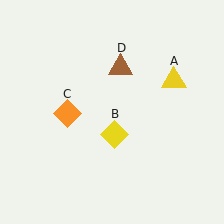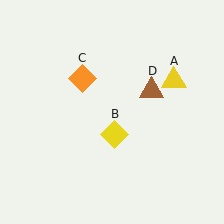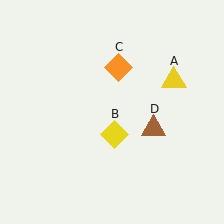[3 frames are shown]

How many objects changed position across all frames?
2 objects changed position: orange diamond (object C), brown triangle (object D).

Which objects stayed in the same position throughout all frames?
Yellow triangle (object A) and yellow diamond (object B) remained stationary.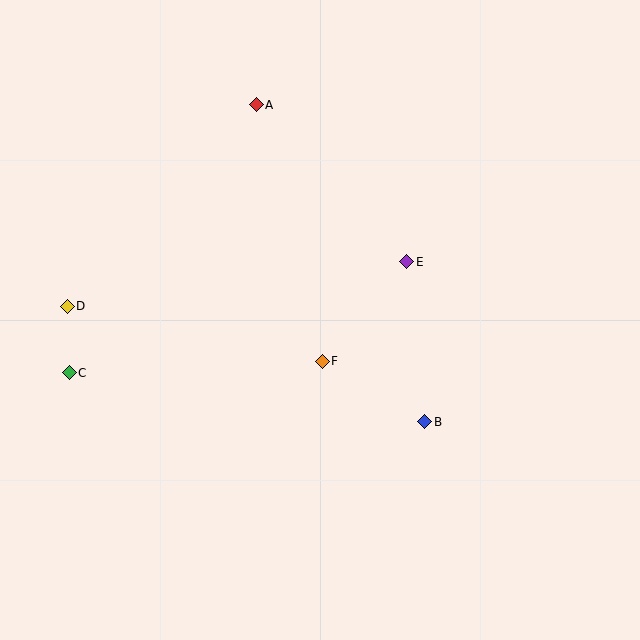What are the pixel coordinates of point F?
Point F is at (322, 361).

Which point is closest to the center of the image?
Point F at (322, 361) is closest to the center.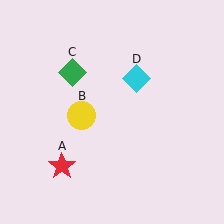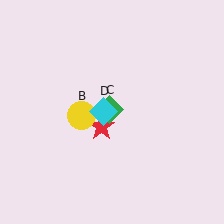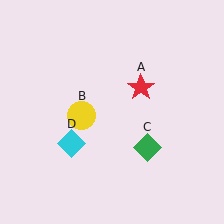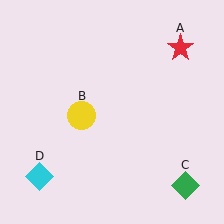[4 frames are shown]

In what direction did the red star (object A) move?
The red star (object A) moved up and to the right.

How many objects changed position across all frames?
3 objects changed position: red star (object A), green diamond (object C), cyan diamond (object D).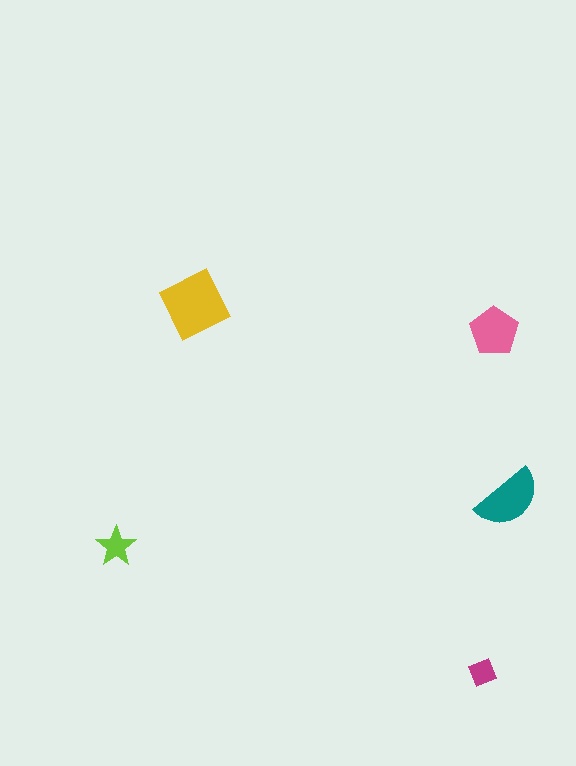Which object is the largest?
The yellow square.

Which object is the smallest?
The magenta diamond.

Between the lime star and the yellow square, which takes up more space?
The yellow square.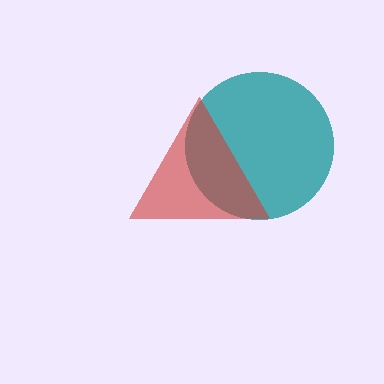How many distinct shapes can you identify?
There are 2 distinct shapes: a teal circle, a red triangle.